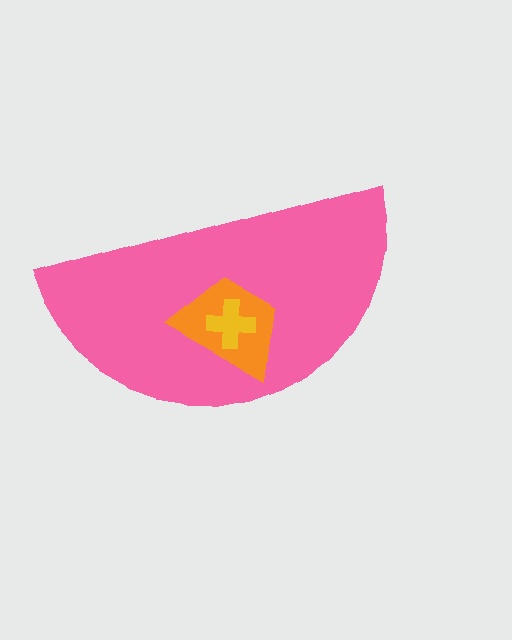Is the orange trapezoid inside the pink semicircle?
Yes.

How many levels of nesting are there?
3.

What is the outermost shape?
The pink semicircle.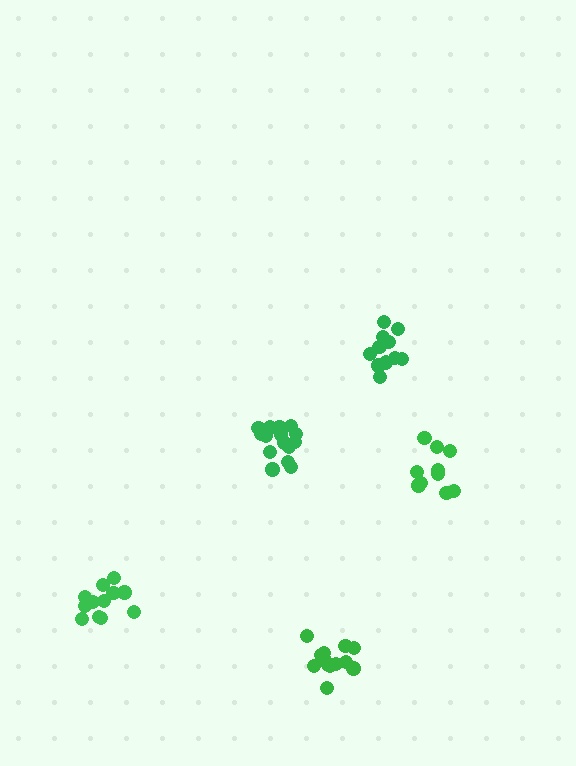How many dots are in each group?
Group 1: 11 dots, Group 2: 16 dots, Group 3: 10 dots, Group 4: 12 dots, Group 5: 13 dots (62 total).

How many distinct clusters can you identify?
There are 5 distinct clusters.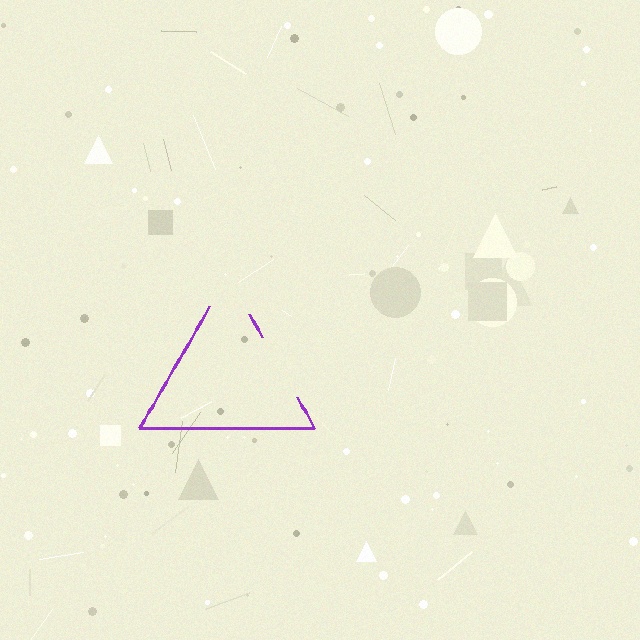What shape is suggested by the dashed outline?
The dashed outline suggests a triangle.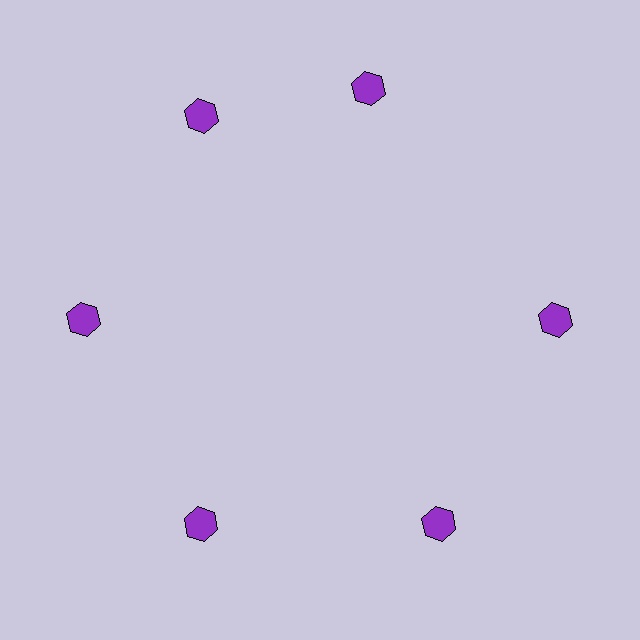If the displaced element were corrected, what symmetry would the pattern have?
It would have 6-fold rotational symmetry — the pattern would map onto itself every 60 degrees.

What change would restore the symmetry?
The symmetry would be restored by rotating it back into even spacing with its neighbors so that all 6 hexagons sit at equal angles and equal distance from the center.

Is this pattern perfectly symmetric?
No. The 6 purple hexagons are arranged in a ring, but one element near the 1 o'clock position is rotated out of alignment along the ring, breaking the 6-fold rotational symmetry.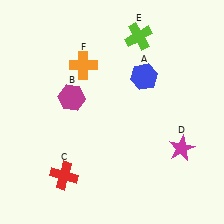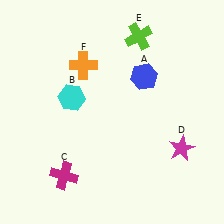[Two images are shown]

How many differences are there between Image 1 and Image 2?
There are 2 differences between the two images.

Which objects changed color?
B changed from magenta to cyan. C changed from red to magenta.